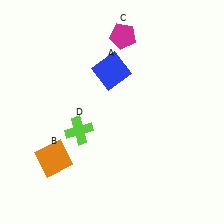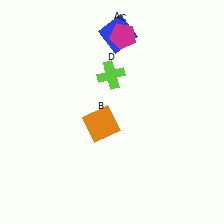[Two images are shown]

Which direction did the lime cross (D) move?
The lime cross (D) moved up.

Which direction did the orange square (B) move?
The orange square (B) moved right.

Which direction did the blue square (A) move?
The blue square (A) moved up.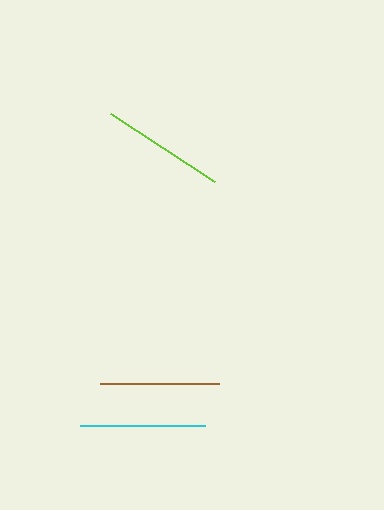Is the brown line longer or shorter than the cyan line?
The cyan line is longer than the brown line.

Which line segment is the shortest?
The brown line is the shortest at approximately 119 pixels.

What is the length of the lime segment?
The lime segment is approximately 125 pixels long.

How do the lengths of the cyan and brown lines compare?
The cyan and brown lines are approximately the same length.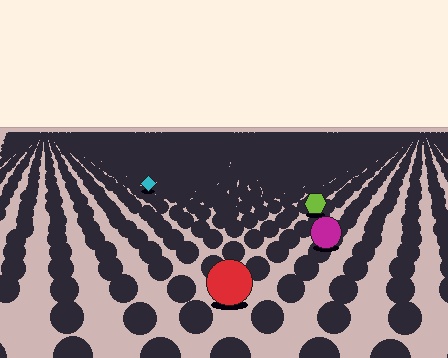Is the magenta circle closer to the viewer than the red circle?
No. The red circle is closer — you can tell from the texture gradient: the ground texture is coarser near it.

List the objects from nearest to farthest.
From nearest to farthest: the red circle, the magenta circle, the lime hexagon, the cyan diamond.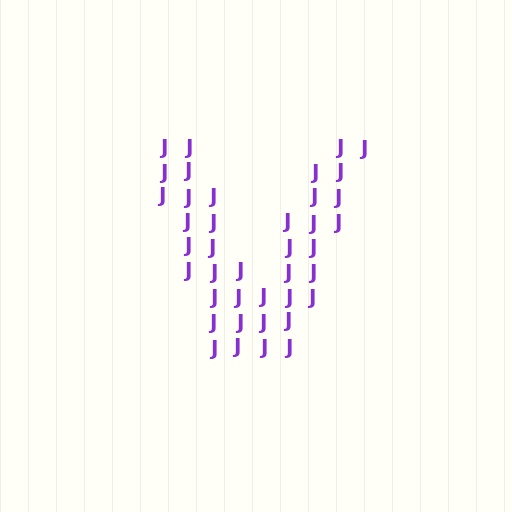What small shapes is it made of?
It is made of small letter J's.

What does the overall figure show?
The overall figure shows the letter V.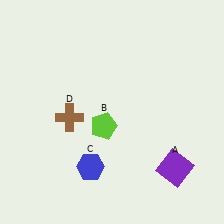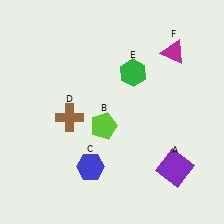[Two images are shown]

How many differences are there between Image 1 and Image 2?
There are 2 differences between the two images.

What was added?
A green hexagon (E), a magenta triangle (F) were added in Image 2.